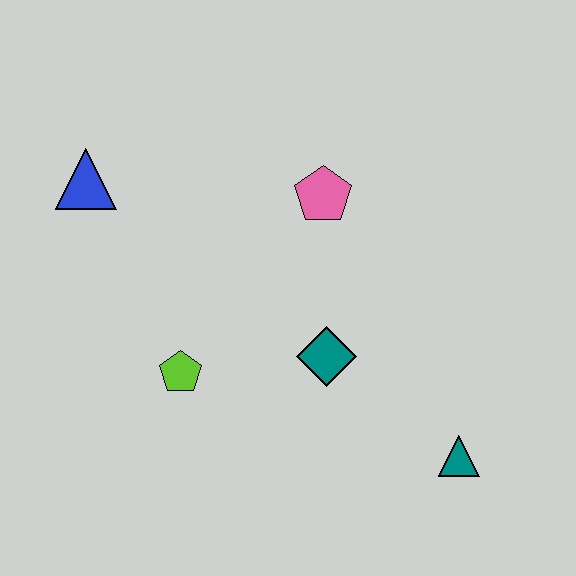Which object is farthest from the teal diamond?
The blue triangle is farthest from the teal diamond.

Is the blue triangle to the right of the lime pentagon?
No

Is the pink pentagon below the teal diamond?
No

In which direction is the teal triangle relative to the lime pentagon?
The teal triangle is to the right of the lime pentagon.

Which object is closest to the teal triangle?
The teal diamond is closest to the teal triangle.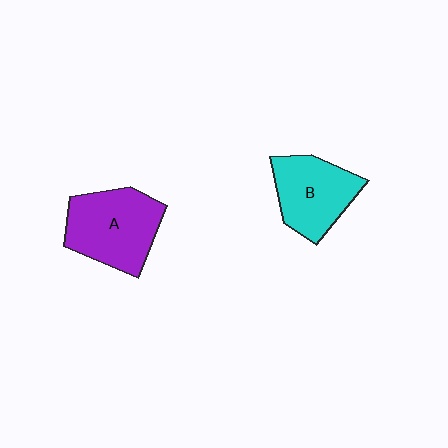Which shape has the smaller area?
Shape B (cyan).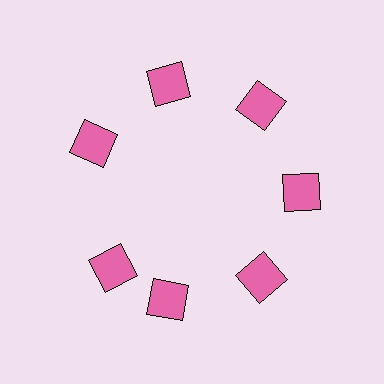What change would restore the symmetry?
The symmetry would be restored by rotating it back into even spacing with its neighbors so that all 7 squares sit at equal angles and equal distance from the center.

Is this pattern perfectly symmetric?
No. The 7 pink squares are arranged in a ring, but one element near the 8 o'clock position is rotated out of alignment along the ring, breaking the 7-fold rotational symmetry.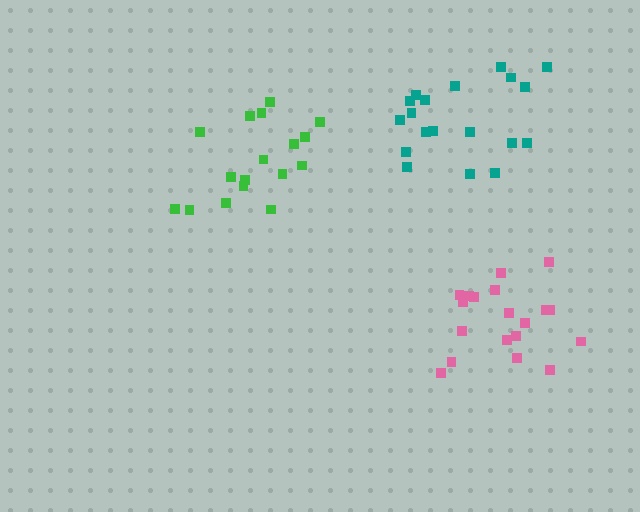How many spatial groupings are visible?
There are 3 spatial groupings.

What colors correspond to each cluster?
The clusters are colored: pink, teal, green.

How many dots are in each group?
Group 1: 20 dots, Group 2: 19 dots, Group 3: 17 dots (56 total).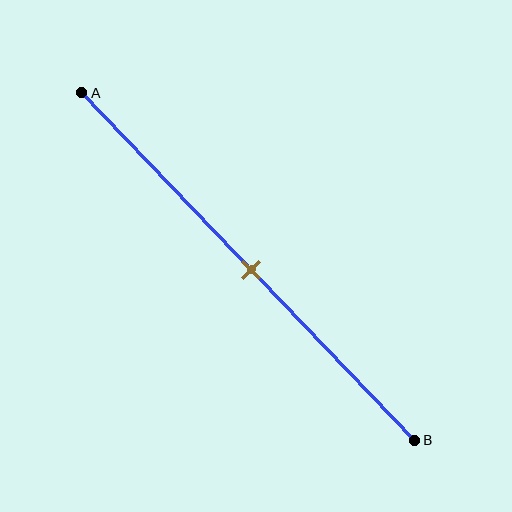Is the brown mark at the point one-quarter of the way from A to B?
No, the mark is at about 50% from A, not at the 25% one-quarter point.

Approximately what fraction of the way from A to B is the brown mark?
The brown mark is approximately 50% of the way from A to B.